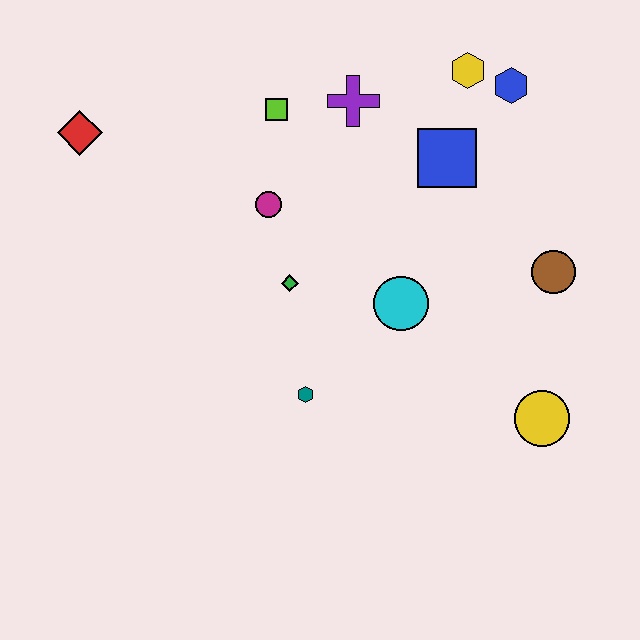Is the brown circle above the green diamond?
Yes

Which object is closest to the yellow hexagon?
The blue hexagon is closest to the yellow hexagon.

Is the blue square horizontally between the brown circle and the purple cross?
Yes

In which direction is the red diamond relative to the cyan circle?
The red diamond is to the left of the cyan circle.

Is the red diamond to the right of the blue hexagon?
No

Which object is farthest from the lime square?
The yellow circle is farthest from the lime square.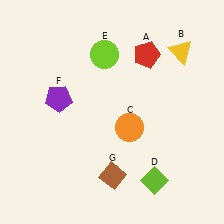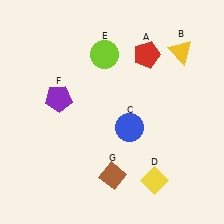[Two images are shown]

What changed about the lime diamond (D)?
In Image 1, D is lime. In Image 2, it changed to yellow.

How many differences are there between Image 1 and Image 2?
There are 2 differences between the two images.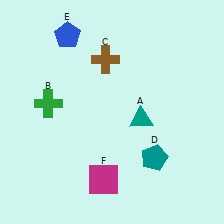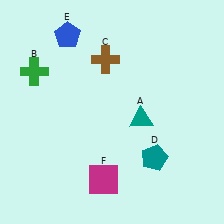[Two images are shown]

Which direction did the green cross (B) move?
The green cross (B) moved up.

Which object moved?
The green cross (B) moved up.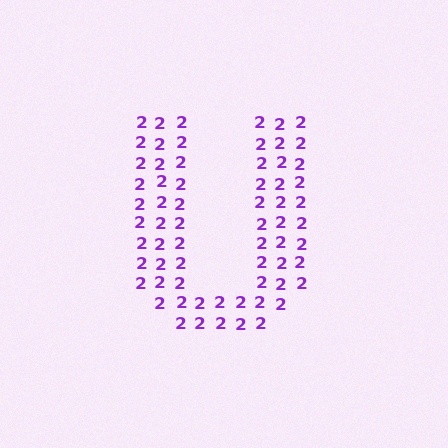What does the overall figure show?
The overall figure shows the letter U.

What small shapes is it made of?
It is made of small digit 2's.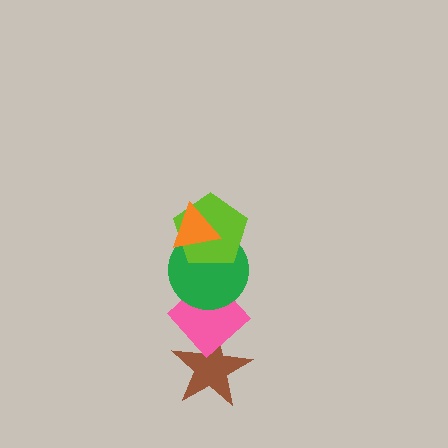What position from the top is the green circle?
The green circle is 3rd from the top.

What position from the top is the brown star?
The brown star is 5th from the top.